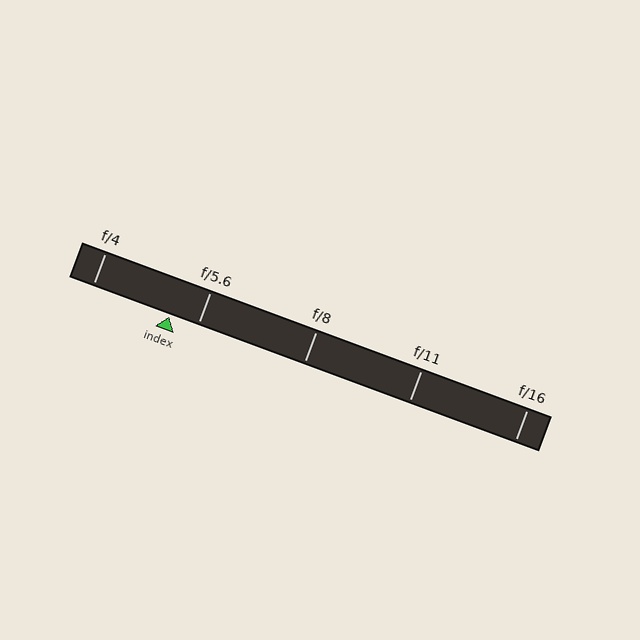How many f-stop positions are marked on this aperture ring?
There are 5 f-stop positions marked.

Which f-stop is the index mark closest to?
The index mark is closest to f/5.6.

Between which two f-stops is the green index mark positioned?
The index mark is between f/4 and f/5.6.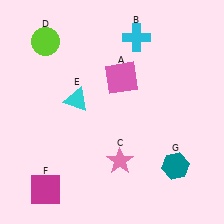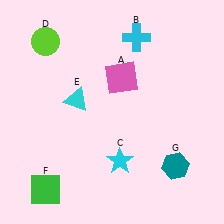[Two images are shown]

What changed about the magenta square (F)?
In Image 1, F is magenta. In Image 2, it changed to green.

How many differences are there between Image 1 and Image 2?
There are 2 differences between the two images.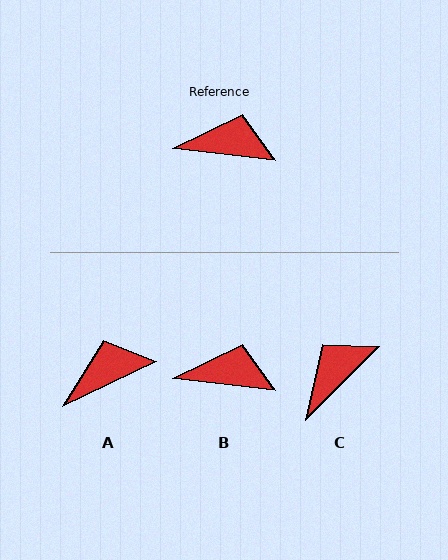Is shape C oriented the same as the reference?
No, it is off by about 52 degrees.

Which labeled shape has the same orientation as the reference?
B.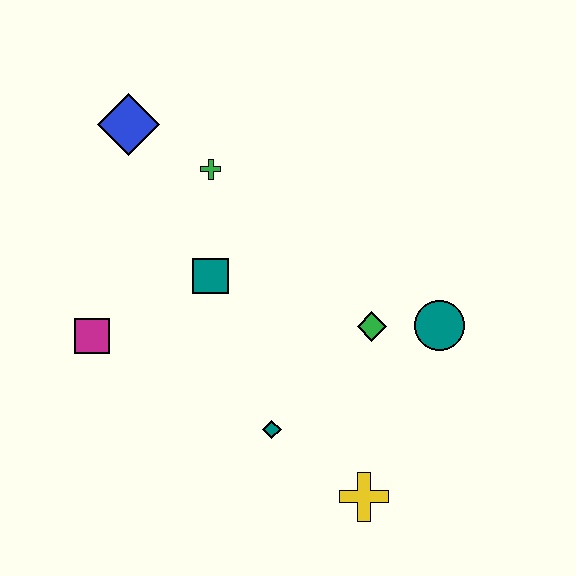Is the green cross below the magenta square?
No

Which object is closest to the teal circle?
The green diamond is closest to the teal circle.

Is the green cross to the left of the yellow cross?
Yes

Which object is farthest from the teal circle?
The blue diamond is farthest from the teal circle.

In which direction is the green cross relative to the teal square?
The green cross is above the teal square.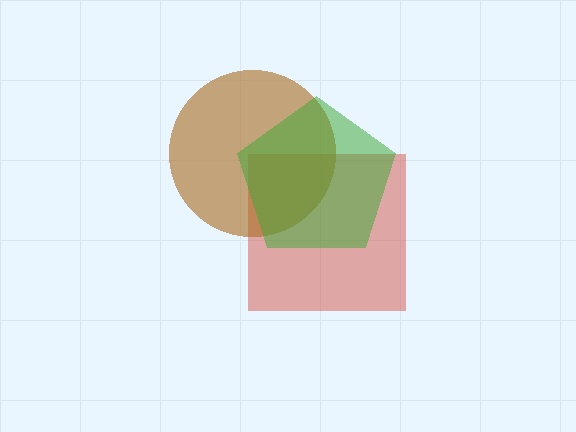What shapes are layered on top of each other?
The layered shapes are: a red square, a brown circle, a green pentagon.